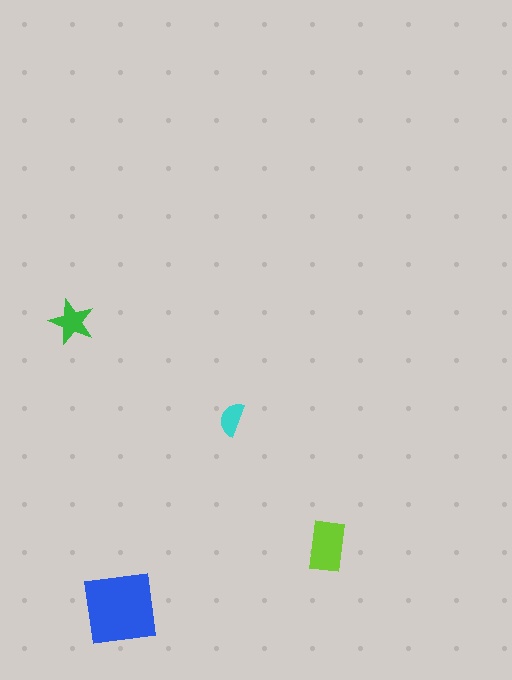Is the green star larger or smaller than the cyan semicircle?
Larger.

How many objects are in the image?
There are 4 objects in the image.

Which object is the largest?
The blue square.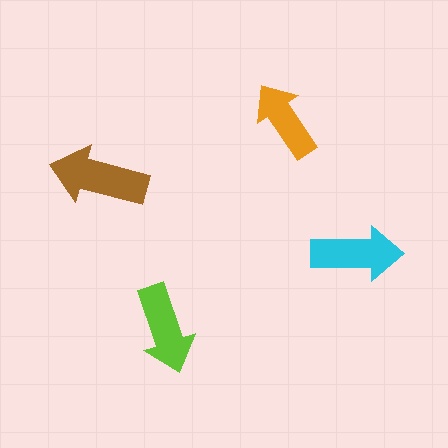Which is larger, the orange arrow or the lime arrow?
The lime one.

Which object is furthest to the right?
The cyan arrow is rightmost.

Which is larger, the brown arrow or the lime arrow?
The brown one.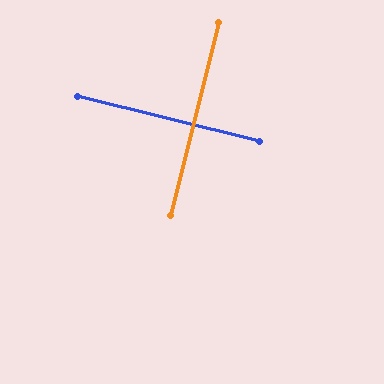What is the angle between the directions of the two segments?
Approximately 90 degrees.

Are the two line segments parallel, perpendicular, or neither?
Perpendicular — they meet at approximately 90°.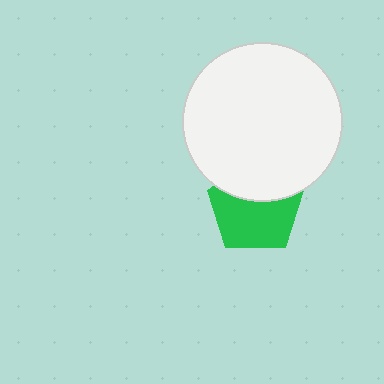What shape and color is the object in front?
The object in front is a white circle.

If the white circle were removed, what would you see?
You would see the complete green pentagon.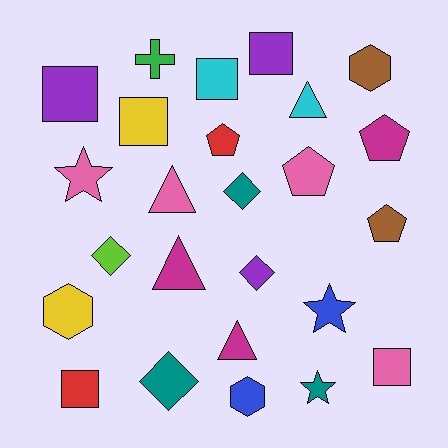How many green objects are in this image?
There is 1 green object.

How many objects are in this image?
There are 25 objects.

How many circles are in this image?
There are no circles.